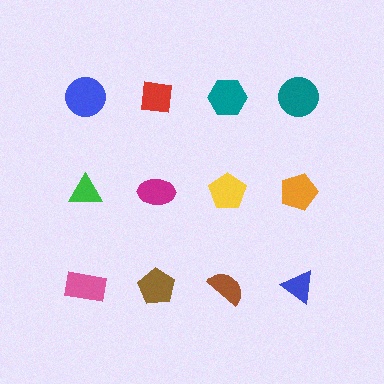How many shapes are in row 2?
4 shapes.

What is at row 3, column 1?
A pink rectangle.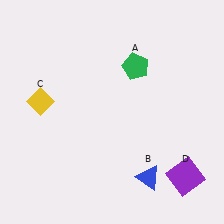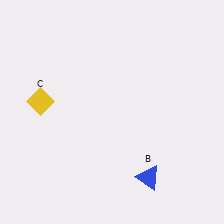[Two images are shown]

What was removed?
The green pentagon (A), the purple square (D) were removed in Image 2.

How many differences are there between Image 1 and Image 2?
There are 2 differences between the two images.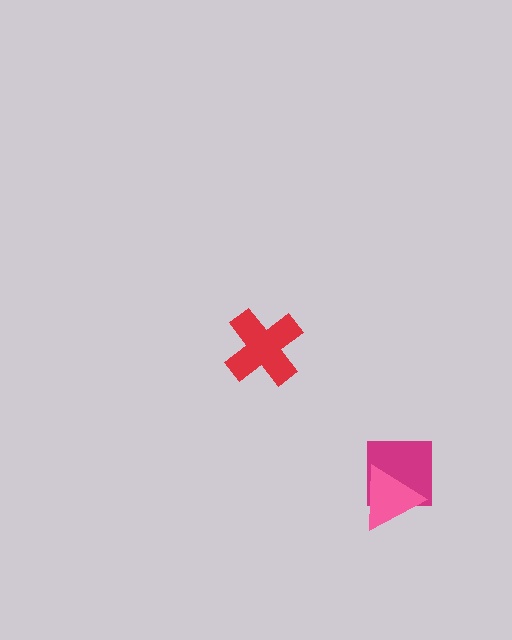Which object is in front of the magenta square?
The pink triangle is in front of the magenta square.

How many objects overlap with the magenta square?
1 object overlaps with the magenta square.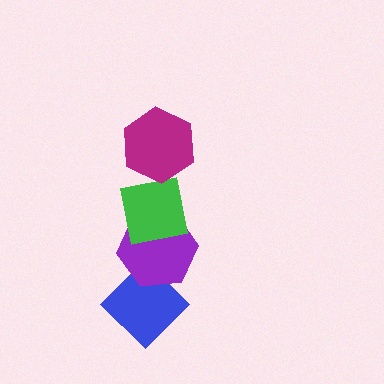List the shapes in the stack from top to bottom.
From top to bottom: the magenta hexagon, the green square, the purple hexagon, the blue diamond.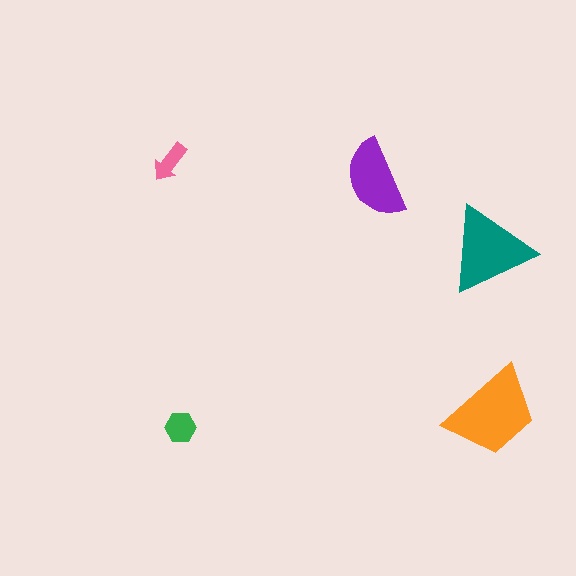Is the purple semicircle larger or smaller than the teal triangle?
Smaller.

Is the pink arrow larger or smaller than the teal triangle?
Smaller.